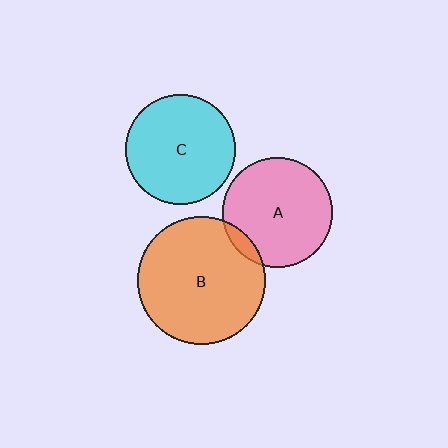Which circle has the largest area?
Circle B (orange).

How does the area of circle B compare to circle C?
Approximately 1.3 times.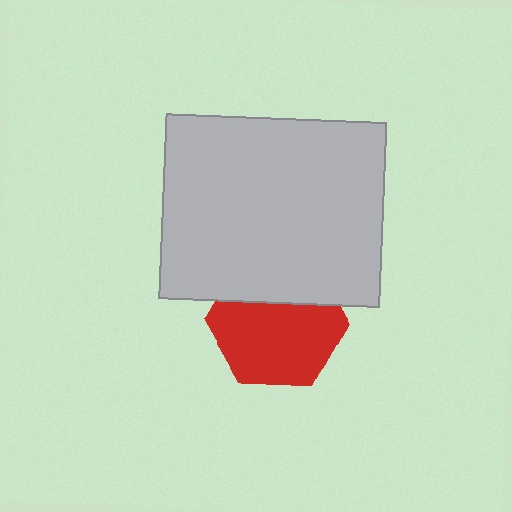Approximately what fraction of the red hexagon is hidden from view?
Roughly 33% of the red hexagon is hidden behind the light gray rectangle.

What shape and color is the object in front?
The object in front is a light gray rectangle.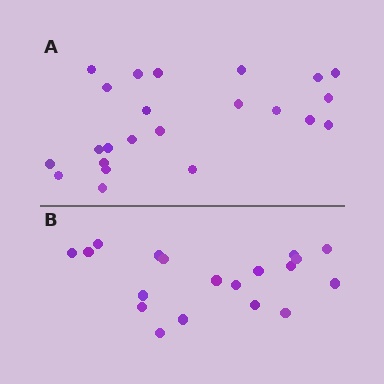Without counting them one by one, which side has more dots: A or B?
Region A (the top region) has more dots.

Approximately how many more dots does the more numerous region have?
Region A has about 4 more dots than region B.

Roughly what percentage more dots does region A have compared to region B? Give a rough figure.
About 20% more.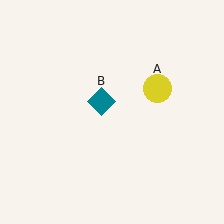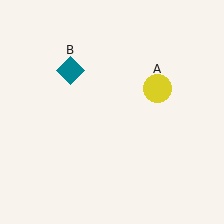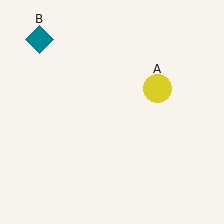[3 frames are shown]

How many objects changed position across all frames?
1 object changed position: teal diamond (object B).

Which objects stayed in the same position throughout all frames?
Yellow circle (object A) remained stationary.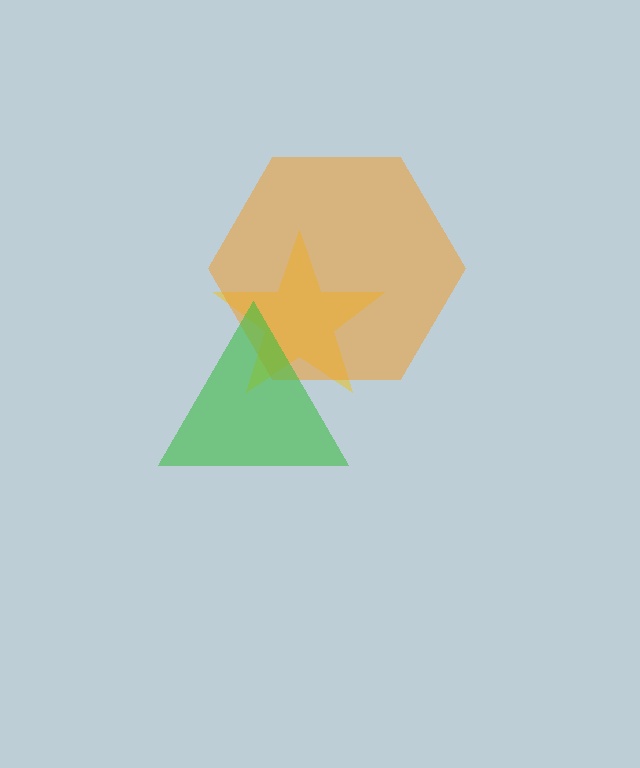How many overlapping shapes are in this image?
There are 3 overlapping shapes in the image.